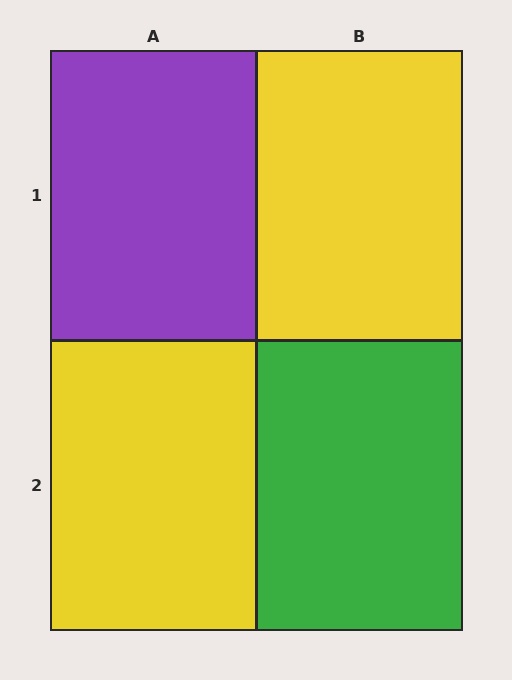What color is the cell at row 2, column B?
Green.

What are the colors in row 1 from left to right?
Purple, yellow.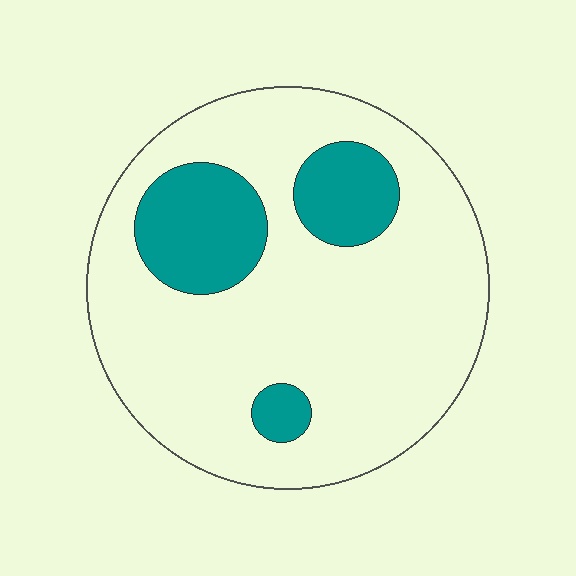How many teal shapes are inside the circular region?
3.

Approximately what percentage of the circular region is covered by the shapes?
Approximately 20%.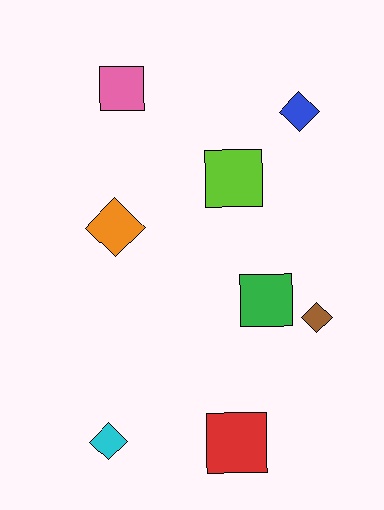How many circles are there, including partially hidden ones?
There are no circles.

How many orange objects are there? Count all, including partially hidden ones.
There is 1 orange object.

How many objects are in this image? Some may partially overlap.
There are 8 objects.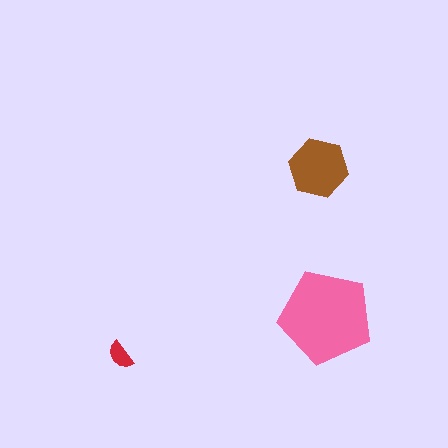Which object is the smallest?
The red semicircle.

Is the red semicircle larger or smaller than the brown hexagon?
Smaller.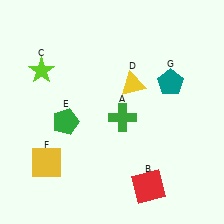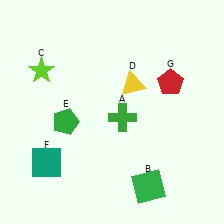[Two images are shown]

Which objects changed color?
B changed from red to green. F changed from yellow to teal. G changed from teal to red.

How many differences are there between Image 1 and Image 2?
There are 3 differences between the two images.